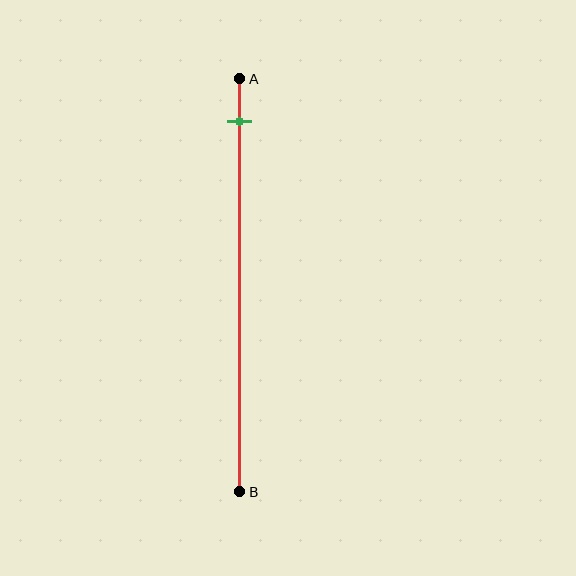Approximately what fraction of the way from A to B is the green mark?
The green mark is approximately 10% of the way from A to B.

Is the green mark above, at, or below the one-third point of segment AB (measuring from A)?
The green mark is above the one-third point of segment AB.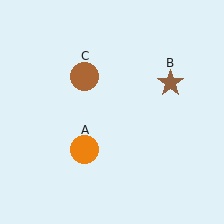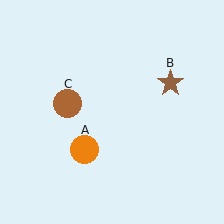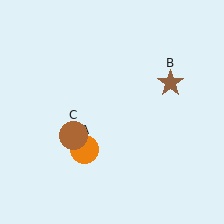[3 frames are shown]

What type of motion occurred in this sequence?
The brown circle (object C) rotated counterclockwise around the center of the scene.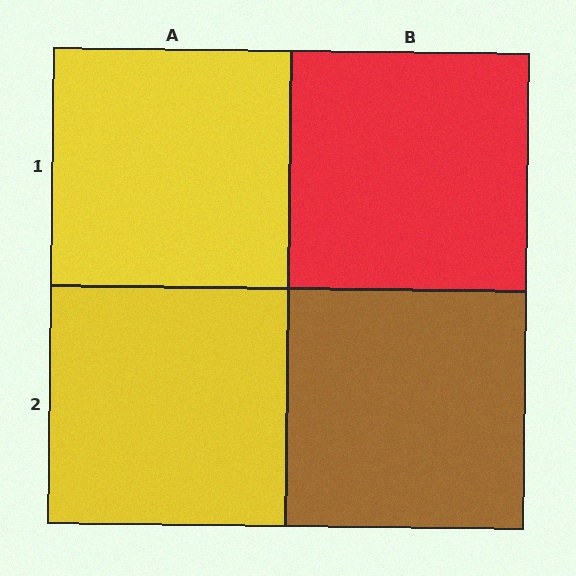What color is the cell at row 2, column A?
Yellow.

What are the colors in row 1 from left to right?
Yellow, red.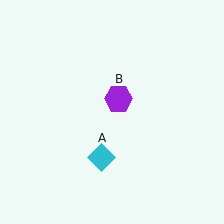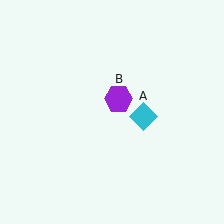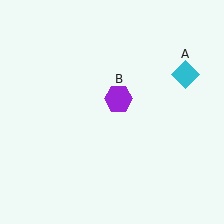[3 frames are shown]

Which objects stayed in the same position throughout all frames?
Purple hexagon (object B) remained stationary.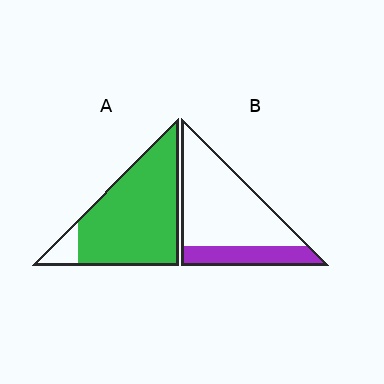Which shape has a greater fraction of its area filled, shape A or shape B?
Shape A.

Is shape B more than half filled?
No.